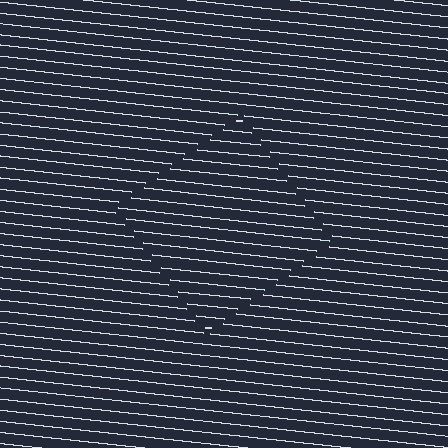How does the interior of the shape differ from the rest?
The interior of the shape contains the same grating, shifted by half a period — the contour is defined by the phase discontinuity where line-ends from the inner and outer gratings abut.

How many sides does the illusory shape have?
4 sides — the line-ends trace a square.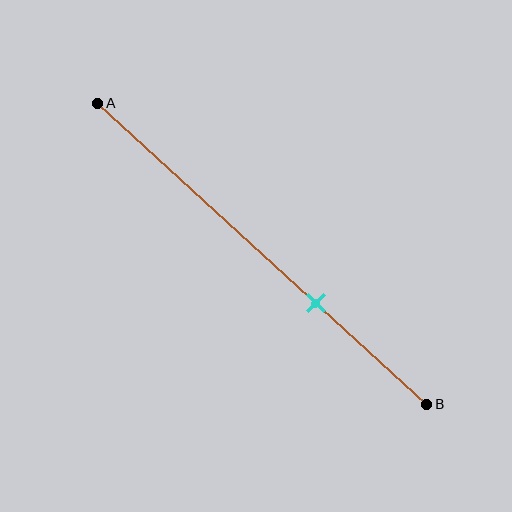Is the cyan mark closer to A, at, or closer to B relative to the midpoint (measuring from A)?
The cyan mark is closer to point B than the midpoint of segment AB.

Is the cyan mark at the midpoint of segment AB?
No, the mark is at about 65% from A, not at the 50% midpoint.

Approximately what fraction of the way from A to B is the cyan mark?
The cyan mark is approximately 65% of the way from A to B.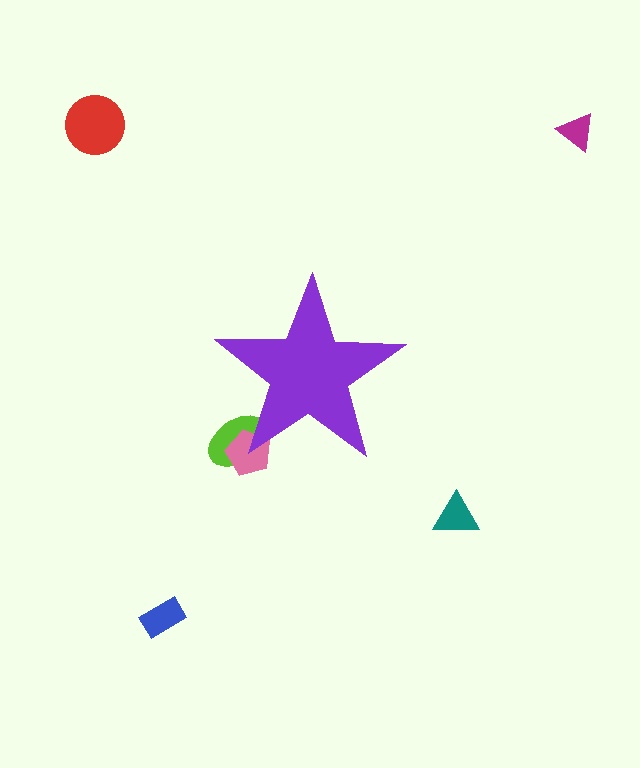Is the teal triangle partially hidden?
No, the teal triangle is fully visible.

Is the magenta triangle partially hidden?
No, the magenta triangle is fully visible.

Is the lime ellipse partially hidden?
Yes, the lime ellipse is partially hidden behind the purple star.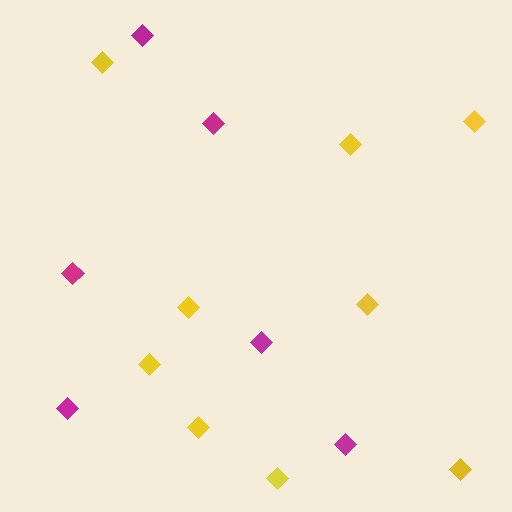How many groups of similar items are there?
There are 2 groups: one group of yellow diamonds (9) and one group of magenta diamonds (6).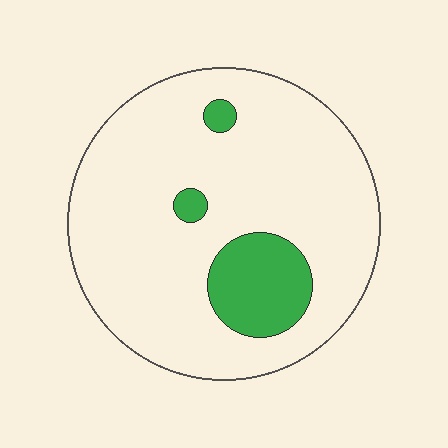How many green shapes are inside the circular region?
3.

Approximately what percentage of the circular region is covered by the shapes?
Approximately 15%.